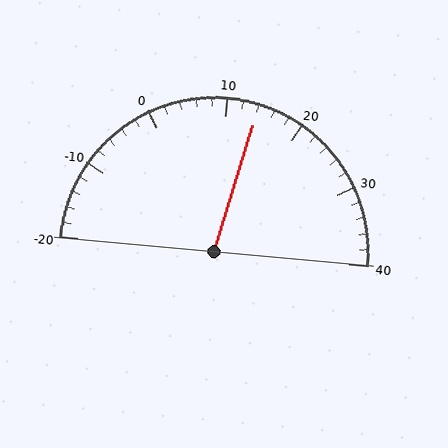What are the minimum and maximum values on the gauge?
The gauge ranges from -20 to 40.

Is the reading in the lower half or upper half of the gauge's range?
The reading is in the upper half of the range (-20 to 40).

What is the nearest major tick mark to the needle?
The nearest major tick mark is 10.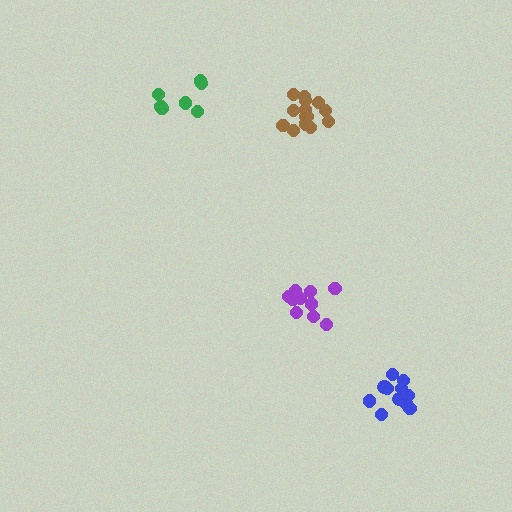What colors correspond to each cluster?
The clusters are colored: brown, purple, green, blue.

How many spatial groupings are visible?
There are 4 spatial groupings.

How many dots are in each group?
Group 1: 14 dots, Group 2: 10 dots, Group 3: 8 dots, Group 4: 12 dots (44 total).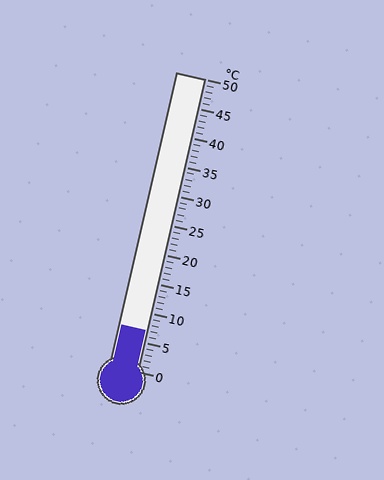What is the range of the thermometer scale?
The thermometer scale ranges from 0°C to 50°C.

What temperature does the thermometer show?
The thermometer shows approximately 7°C.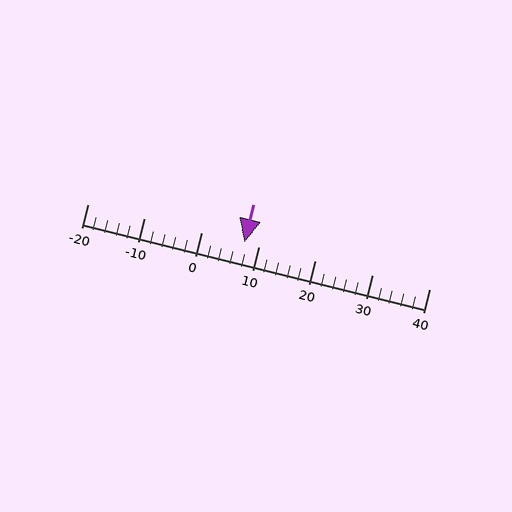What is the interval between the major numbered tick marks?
The major tick marks are spaced 10 units apart.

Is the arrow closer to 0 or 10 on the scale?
The arrow is closer to 10.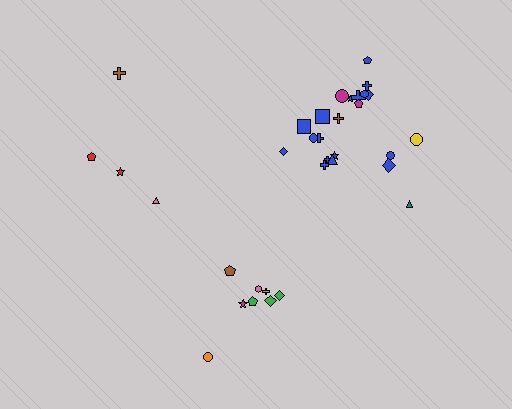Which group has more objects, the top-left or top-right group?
The top-right group.